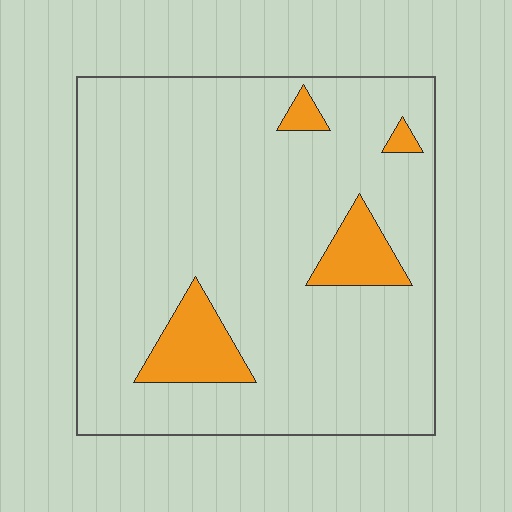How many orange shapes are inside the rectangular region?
4.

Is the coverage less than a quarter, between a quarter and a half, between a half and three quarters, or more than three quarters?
Less than a quarter.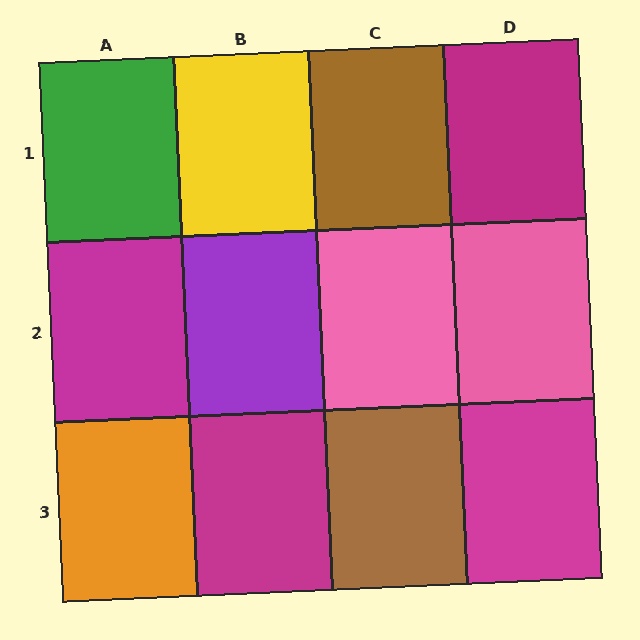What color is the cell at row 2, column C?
Pink.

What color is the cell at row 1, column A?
Green.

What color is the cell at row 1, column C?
Brown.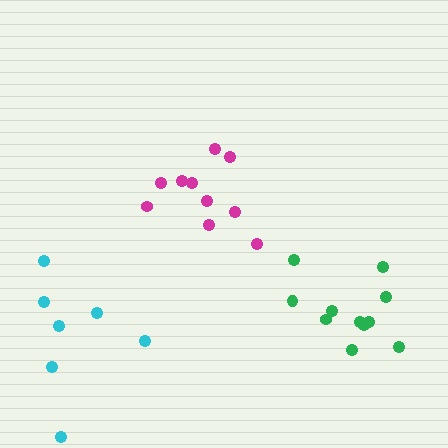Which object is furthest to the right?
The green cluster is rightmost.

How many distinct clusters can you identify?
There are 3 distinct clusters.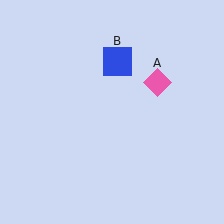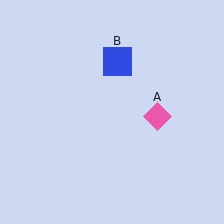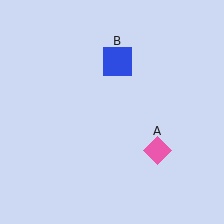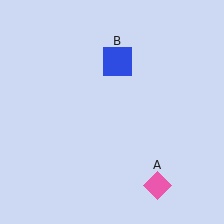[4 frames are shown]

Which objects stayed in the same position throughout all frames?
Blue square (object B) remained stationary.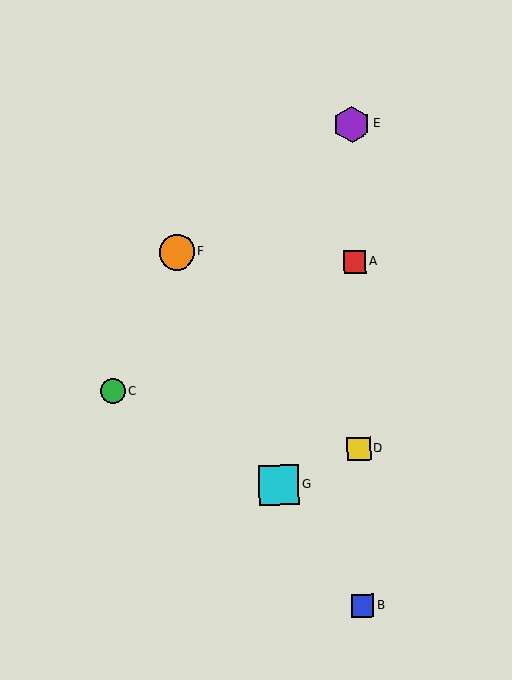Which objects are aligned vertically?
Objects A, B, D, E are aligned vertically.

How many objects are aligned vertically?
4 objects (A, B, D, E) are aligned vertically.